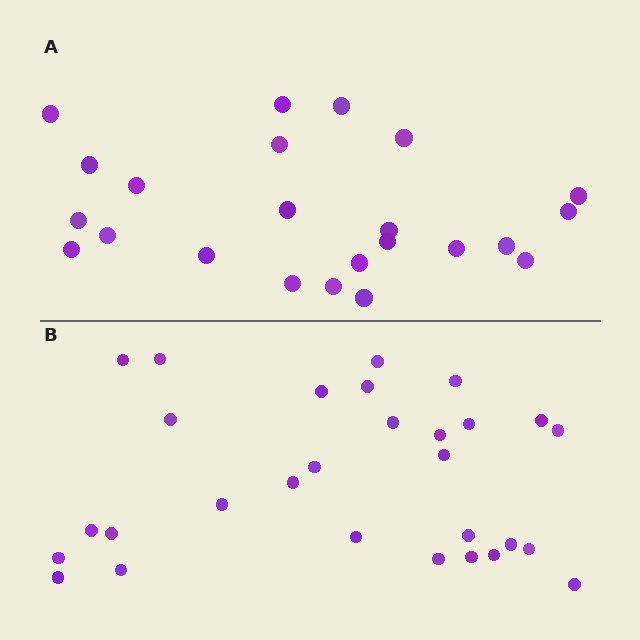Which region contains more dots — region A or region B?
Region B (the bottom region) has more dots.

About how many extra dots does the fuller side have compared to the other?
Region B has about 6 more dots than region A.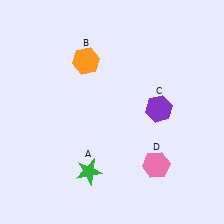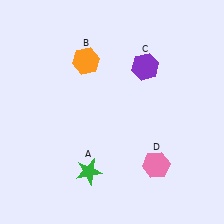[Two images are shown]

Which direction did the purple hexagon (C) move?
The purple hexagon (C) moved up.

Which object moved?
The purple hexagon (C) moved up.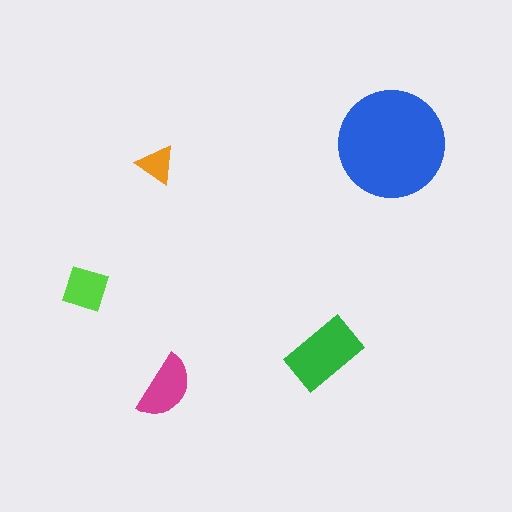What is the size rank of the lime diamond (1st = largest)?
4th.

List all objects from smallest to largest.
The orange triangle, the lime diamond, the magenta semicircle, the green rectangle, the blue circle.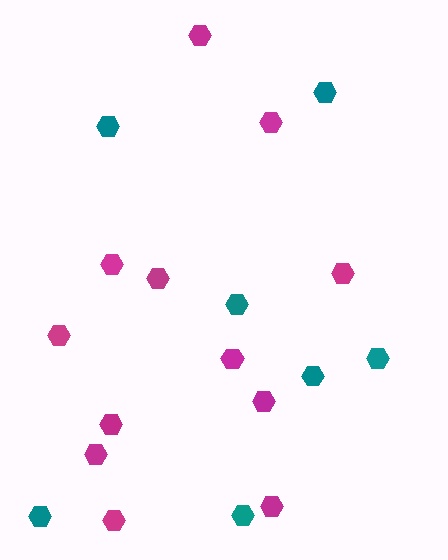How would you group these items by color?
There are 2 groups: one group of magenta hexagons (12) and one group of teal hexagons (7).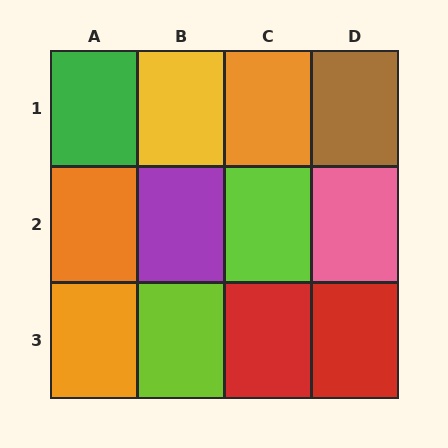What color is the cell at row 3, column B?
Lime.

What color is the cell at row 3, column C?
Red.